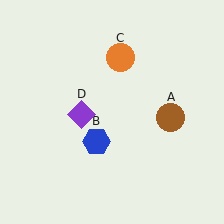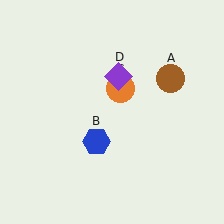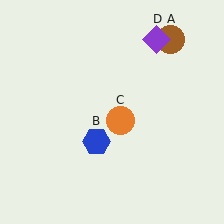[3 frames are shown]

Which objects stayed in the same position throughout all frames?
Blue hexagon (object B) remained stationary.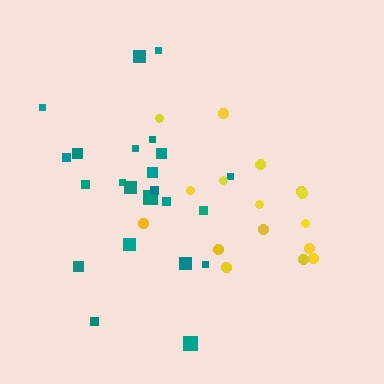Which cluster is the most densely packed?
Yellow.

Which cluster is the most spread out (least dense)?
Teal.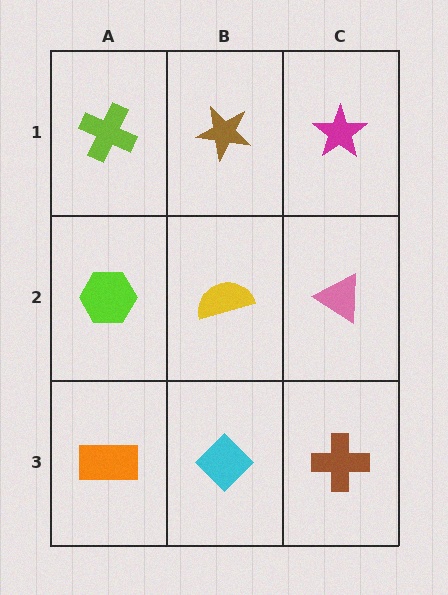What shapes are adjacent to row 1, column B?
A yellow semicircle (row 2, column B), a lime cross (row 1, column A), a magenta star (row 1, column C).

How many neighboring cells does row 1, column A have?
2.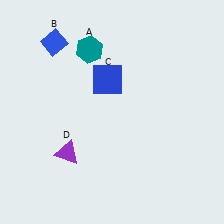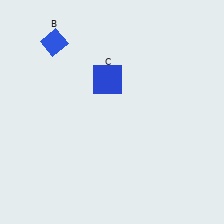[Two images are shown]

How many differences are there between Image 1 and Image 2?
There are 2 differences between the two images.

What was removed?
The teal hexagon (A), the purple triangle (D) were removed in Image 2.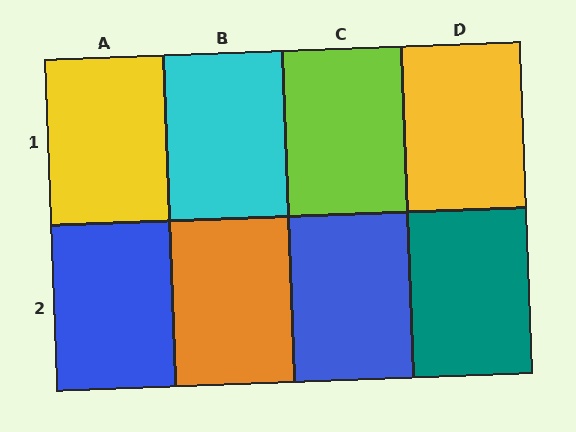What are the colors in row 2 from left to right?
Blue, orange, blue, teal.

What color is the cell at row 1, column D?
Yellow.